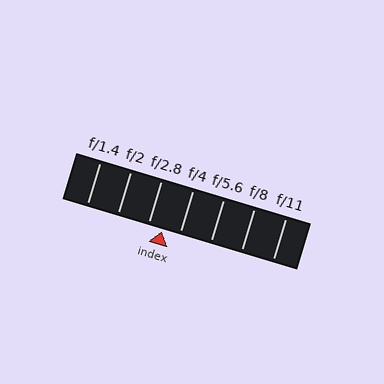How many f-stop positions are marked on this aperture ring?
There are 7 f-stop positions marked.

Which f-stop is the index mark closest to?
The index mark is closest to f/2.8.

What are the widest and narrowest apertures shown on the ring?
The widest aperture shown is f/1.4 and the narrowest is f/11.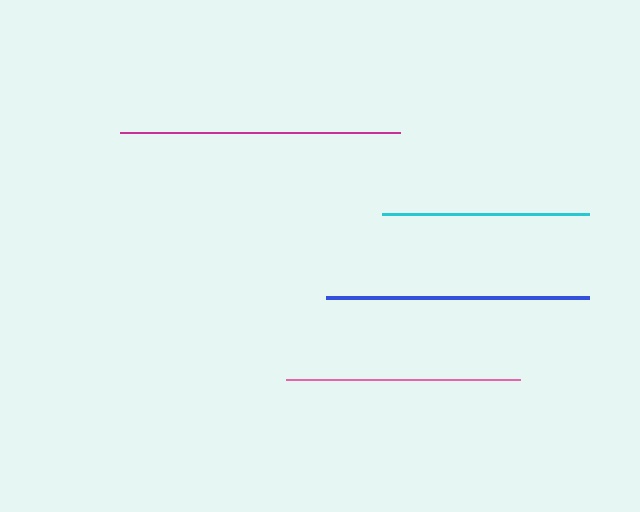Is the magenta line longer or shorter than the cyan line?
The magenta line is longer than the cyan line.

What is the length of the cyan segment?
The cyan segment is approximately 207 pixels long.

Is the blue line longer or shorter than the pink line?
The blue line is longer than the pink line.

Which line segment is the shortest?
The cyan line is the shortest at approximately 207 pixels.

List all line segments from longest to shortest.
From longest to shortest: magenta, blue, pink, cyan.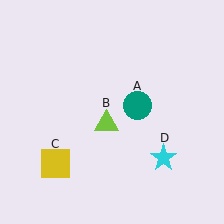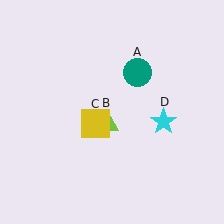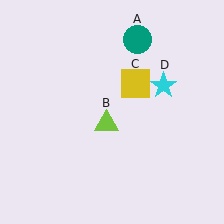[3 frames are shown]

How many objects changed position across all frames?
3 objects changed position: teal circle (object A), yellow square (object C), cyan star (object D).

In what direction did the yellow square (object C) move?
The yellow square (object C) moved up and to the right.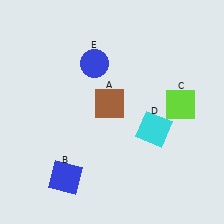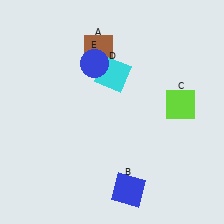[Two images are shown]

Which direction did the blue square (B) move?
The blue square (B) moved right.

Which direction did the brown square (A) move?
The brown square (A) moved up.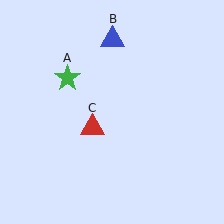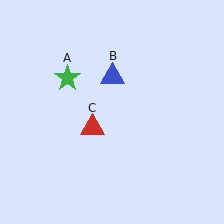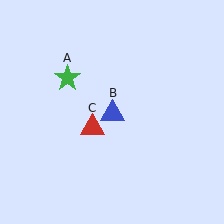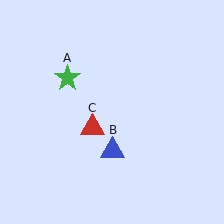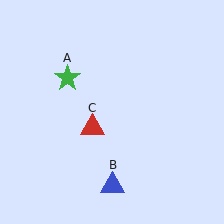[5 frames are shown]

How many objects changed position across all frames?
1 object changed position: blue triangle (object B).